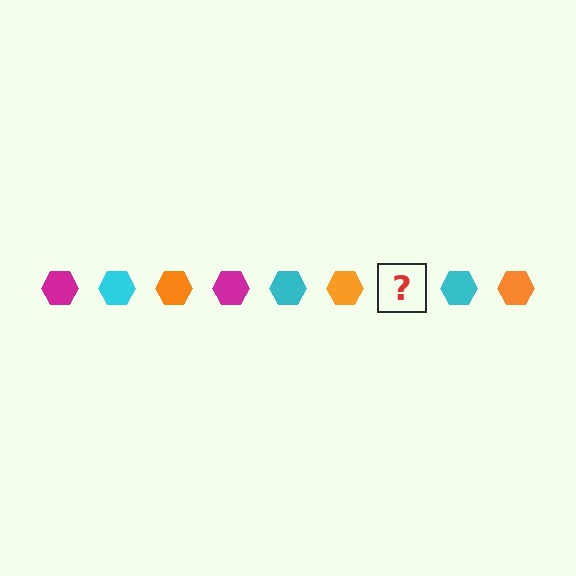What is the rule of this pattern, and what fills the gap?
The rule is that the pattern cycles through magenta, cyan, orange hexagons. The gap should be filled with a magenta hexagon.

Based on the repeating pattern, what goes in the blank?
The blank should be a magenta hexagon.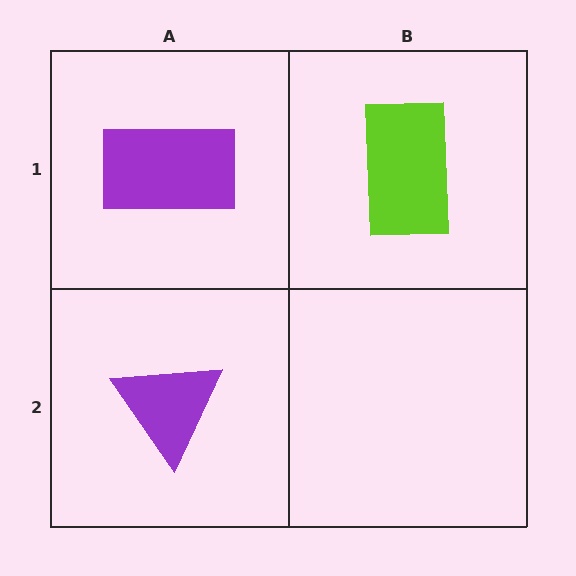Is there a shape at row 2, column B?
No, that cell is empty.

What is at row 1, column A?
A purple rectangle.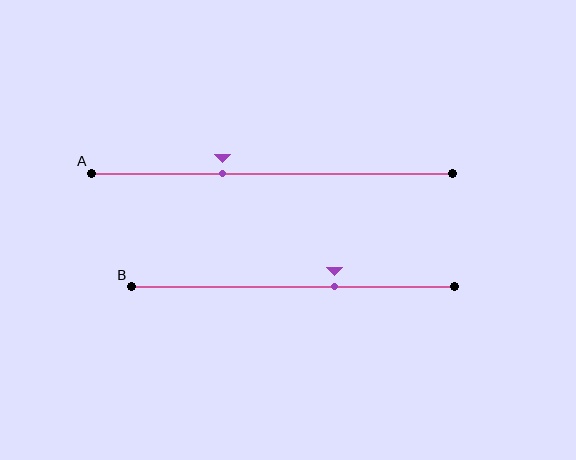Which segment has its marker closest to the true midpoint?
Segment B has its marker closest to the true midpoint.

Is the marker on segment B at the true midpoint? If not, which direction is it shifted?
No, the marker on segment B is shifted to the right by about 13% of the segment length.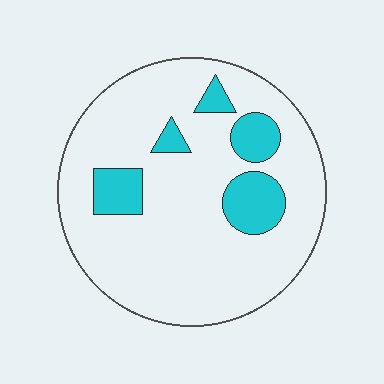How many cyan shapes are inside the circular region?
5.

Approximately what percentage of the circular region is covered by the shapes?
Approximately 15%.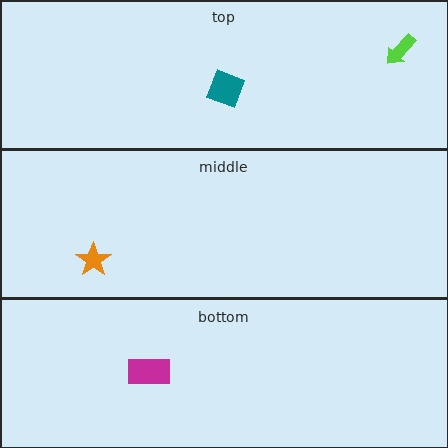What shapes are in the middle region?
The orange star.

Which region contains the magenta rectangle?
The bottom region.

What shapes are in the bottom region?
The magenta rectangle.